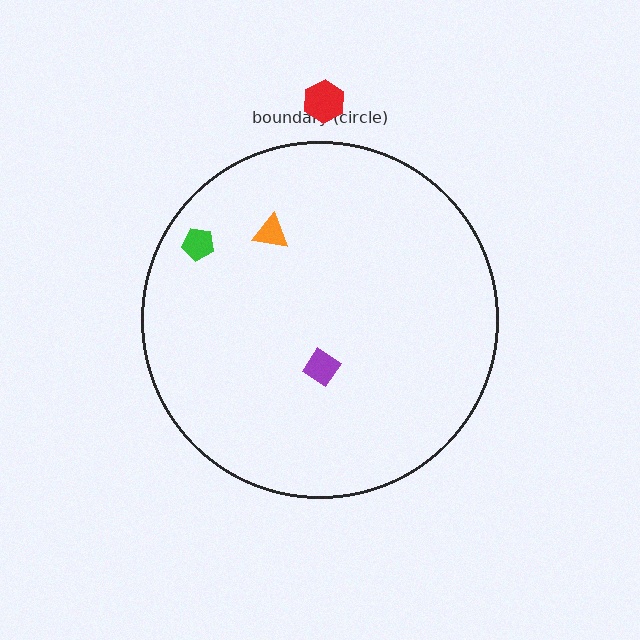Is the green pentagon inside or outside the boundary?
Inside.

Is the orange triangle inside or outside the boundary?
Inside.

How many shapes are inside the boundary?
3 inside, 1 outside.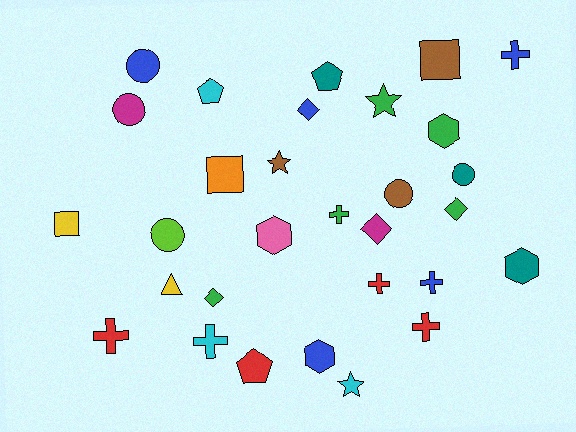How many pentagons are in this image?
There are 3 pentagons.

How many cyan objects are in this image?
There are 3 cyan objects.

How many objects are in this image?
There are 30 objects.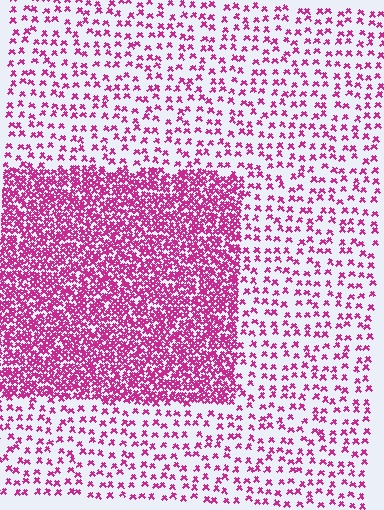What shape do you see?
I see a rectangle.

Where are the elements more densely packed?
The elements are more densely packed inside the rectangle boundary.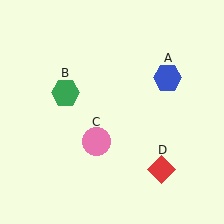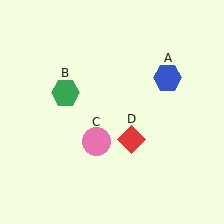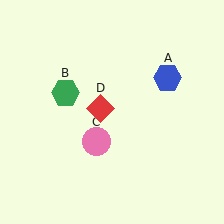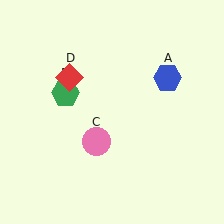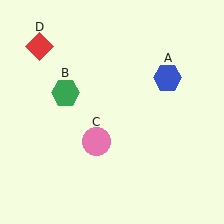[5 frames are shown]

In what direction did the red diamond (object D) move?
The red diamond (object D) moved up and to the left.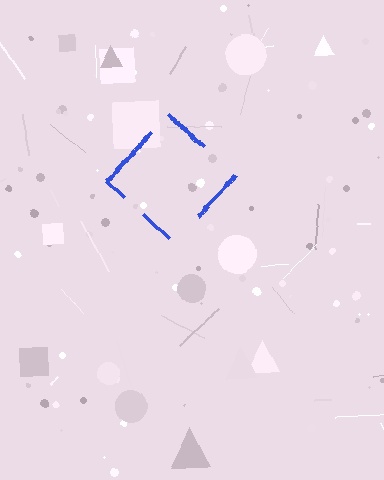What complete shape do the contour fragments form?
The contour fragments form a diamond.